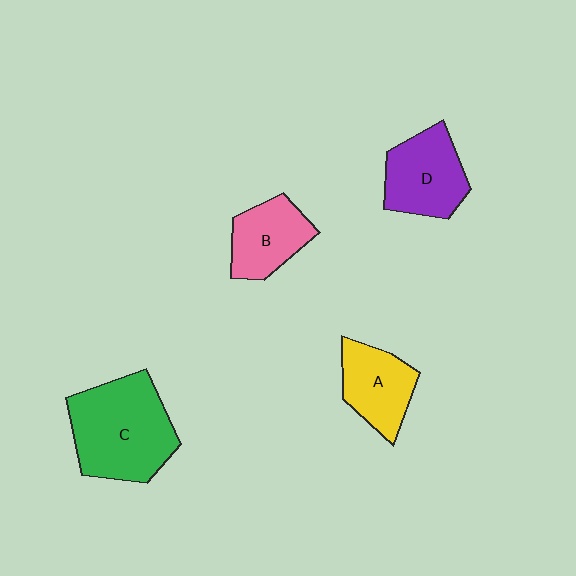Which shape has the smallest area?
Shape B (pink).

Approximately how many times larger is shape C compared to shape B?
Approximately 1.8 times.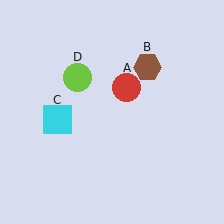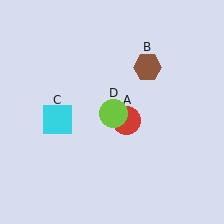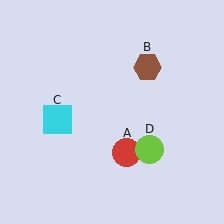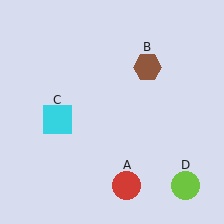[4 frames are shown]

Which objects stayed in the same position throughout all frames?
Brown hexagon (object B) and cyan square (object C) remained stationary.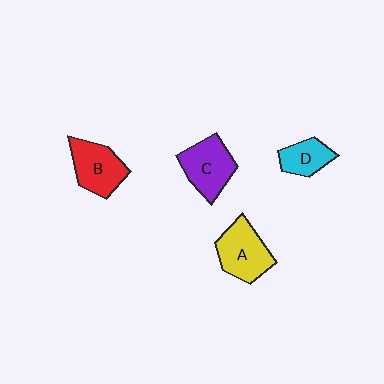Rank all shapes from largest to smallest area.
From largest to smallest: A (yellow), C (purple), B (red), D (cyan).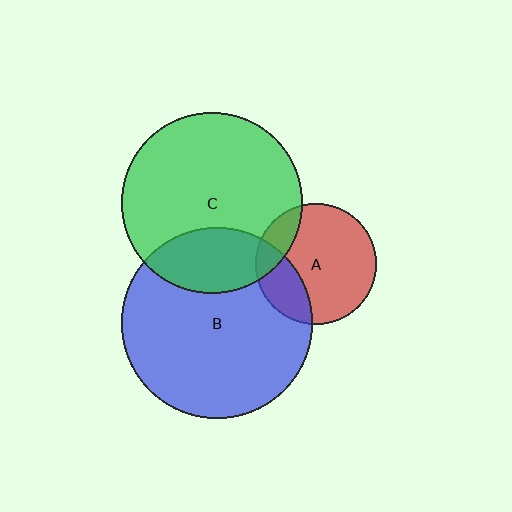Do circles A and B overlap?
Yes.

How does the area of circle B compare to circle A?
Approximately 2.5 times.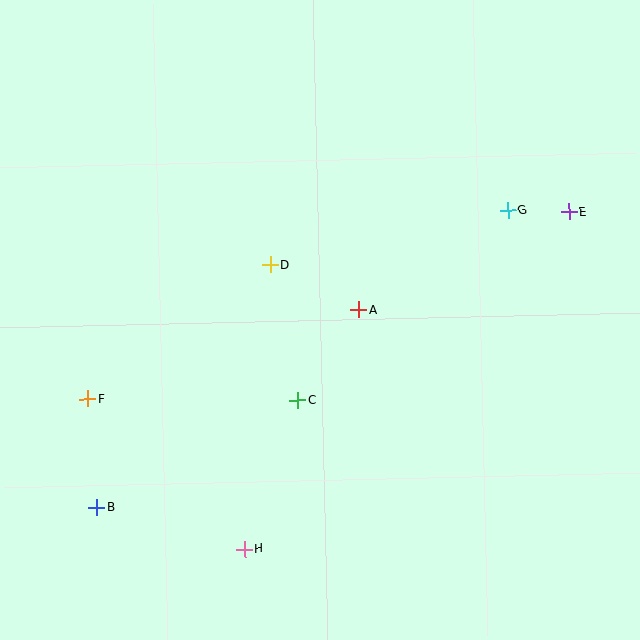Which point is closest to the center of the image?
Point A at (358, 310) is closest to the center.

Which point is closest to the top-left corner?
Point D is closest to the top-left corner.